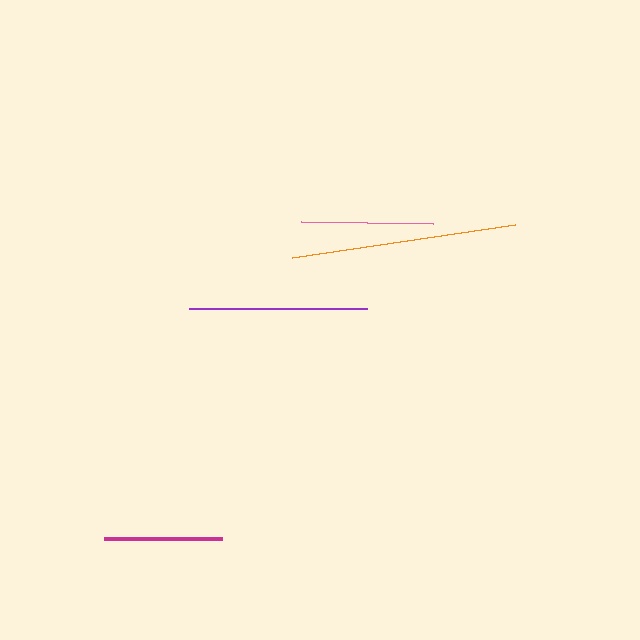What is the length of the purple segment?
The purple segment is approximately 178 pixels long.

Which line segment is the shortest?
The magenta line is the shortest at approximately 118 pixels.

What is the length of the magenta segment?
The magenta segment is approximately 118 pixels long.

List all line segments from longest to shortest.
From longest to shortest: orange, purple, pink, magenta.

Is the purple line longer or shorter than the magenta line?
The purple line is longer than the magenta line.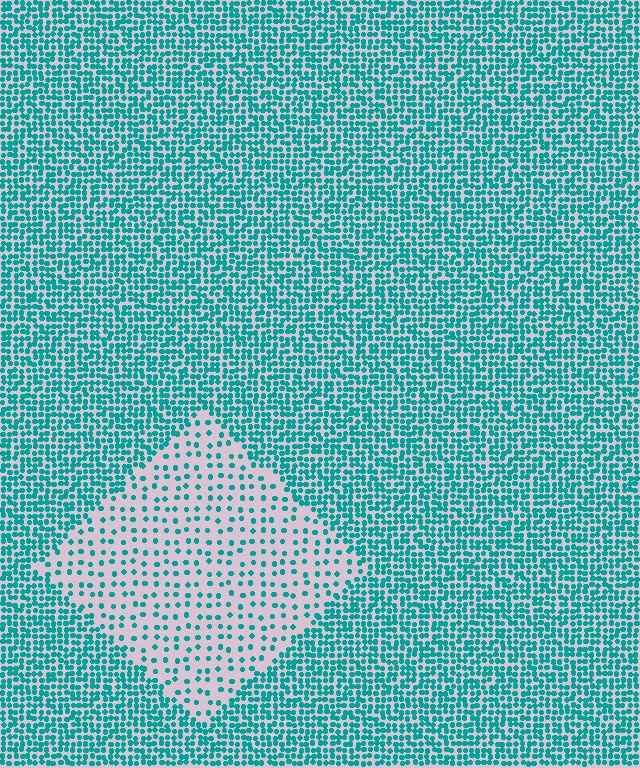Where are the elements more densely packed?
The elements are more densely packed outside the diamond boundary.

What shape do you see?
I see a diamond.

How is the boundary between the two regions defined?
The boundary is defined by a change in element density (approximately 2.9x ratio). All elements are the same color, size, and shape.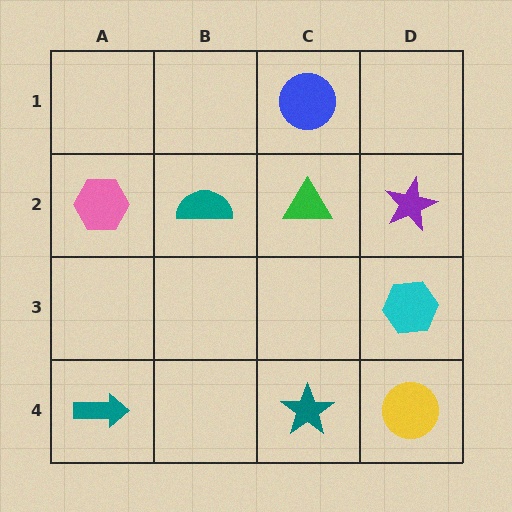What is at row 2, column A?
A pink hexagon.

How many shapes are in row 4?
3 shapes.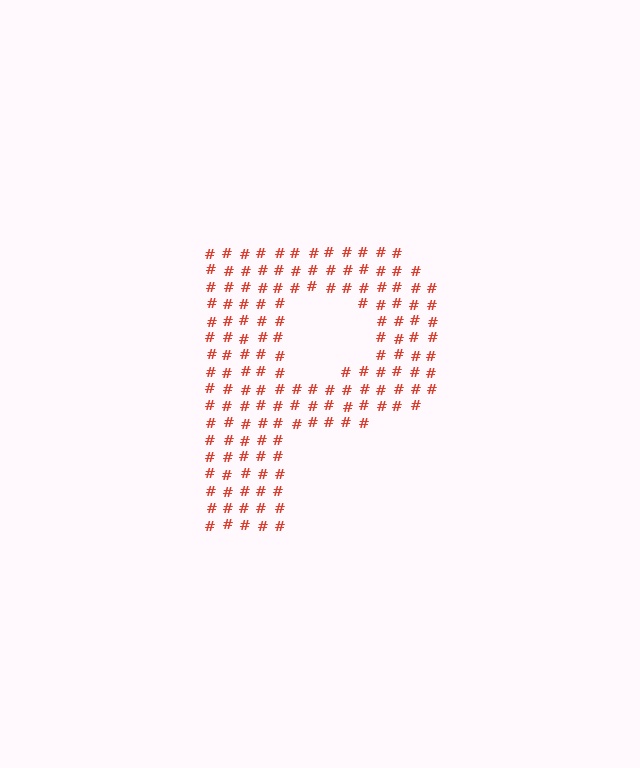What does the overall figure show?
The overall figure shows the letter P.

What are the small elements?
The small elements are hash symbols.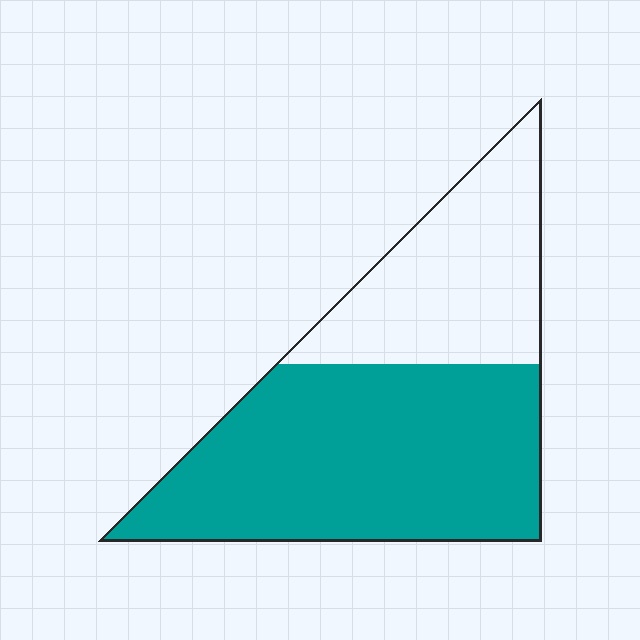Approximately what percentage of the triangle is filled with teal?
Approximately 65%.